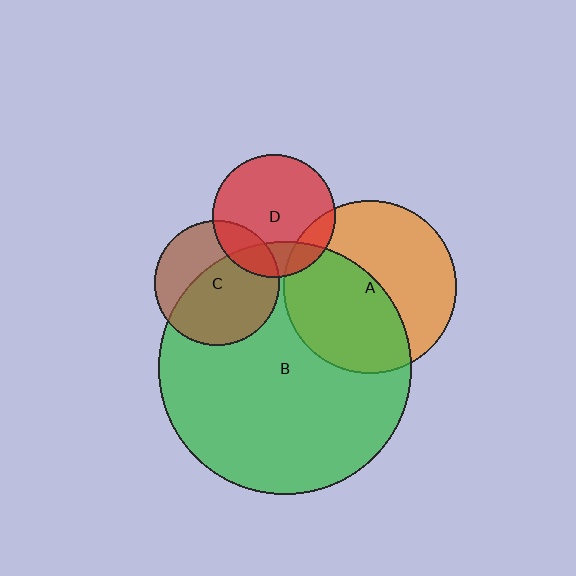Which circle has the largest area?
Circle B (green).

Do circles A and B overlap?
Yes.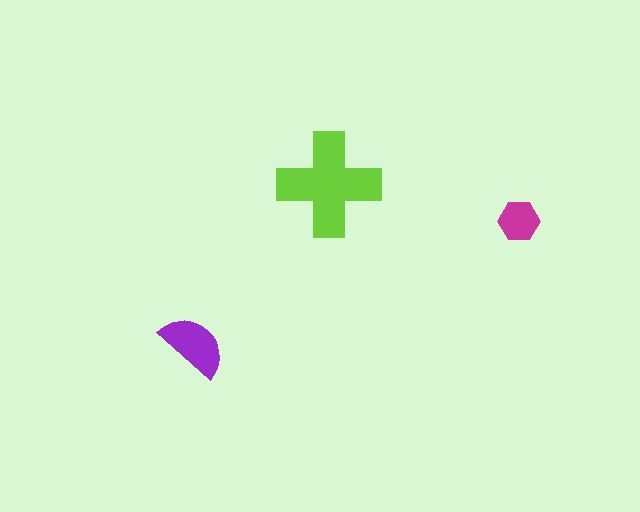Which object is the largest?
The lime cross.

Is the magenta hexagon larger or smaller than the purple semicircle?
Smaller.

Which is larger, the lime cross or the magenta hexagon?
The lime cross.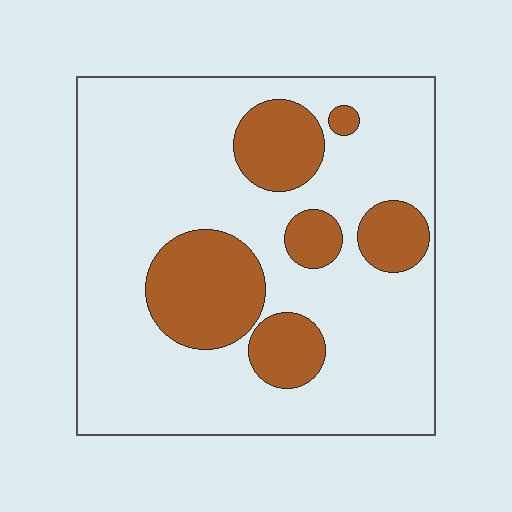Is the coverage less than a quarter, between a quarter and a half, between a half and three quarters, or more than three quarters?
Less than a quarter.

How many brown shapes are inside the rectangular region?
6.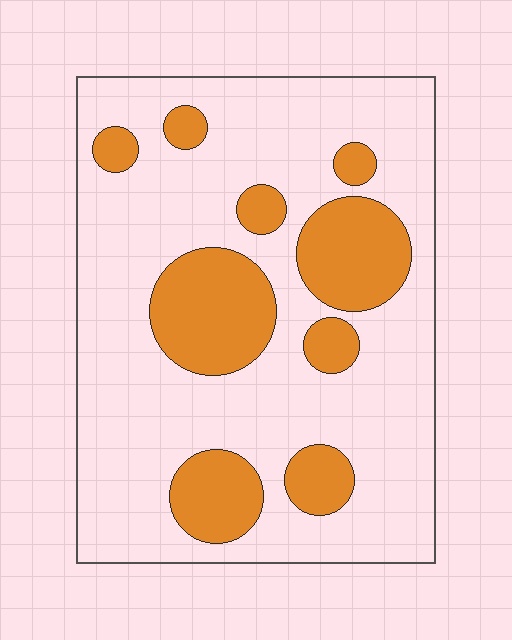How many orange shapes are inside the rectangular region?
9.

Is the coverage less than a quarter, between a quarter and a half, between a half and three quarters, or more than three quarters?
Between a quarter and a half.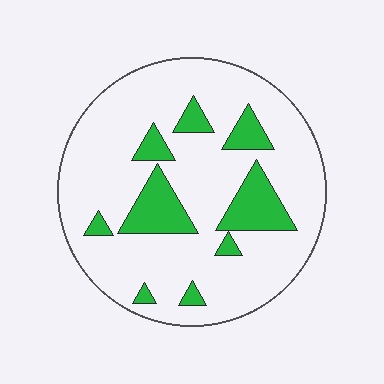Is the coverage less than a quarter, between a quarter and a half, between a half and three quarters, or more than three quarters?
Less than a quarter.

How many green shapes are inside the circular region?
9.